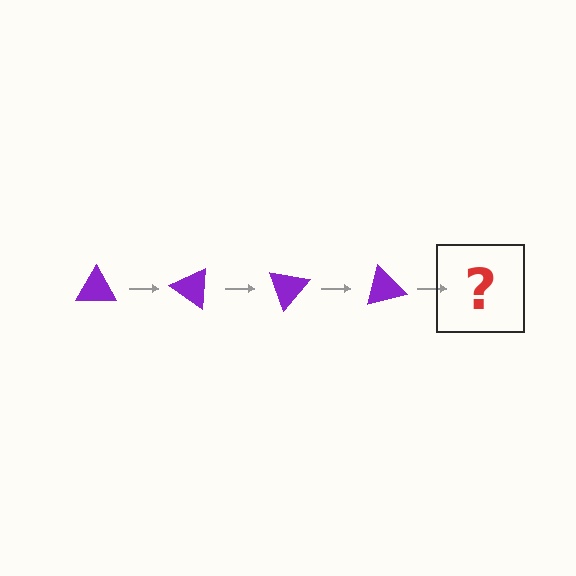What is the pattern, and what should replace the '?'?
The pattern is that the triangle rotates 35 degrees each step. The '?' should be a purple triangle rotated 140 degrees.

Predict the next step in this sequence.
The next step is a purple triangle rotated 140 degrees.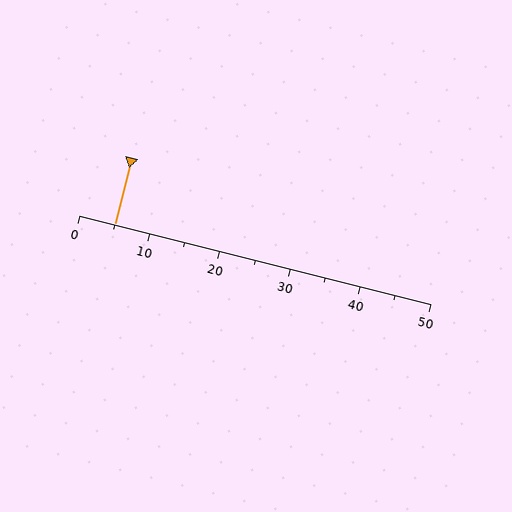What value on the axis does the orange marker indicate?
The marker indicates approximately 5.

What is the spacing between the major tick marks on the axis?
The major ticks are spaced 10 apart.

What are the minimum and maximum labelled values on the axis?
The axis runs from 0 to 50.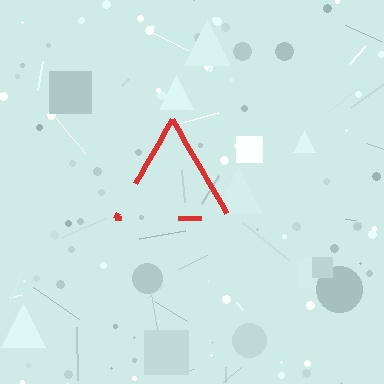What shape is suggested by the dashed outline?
The dashed outline suggests a triangle.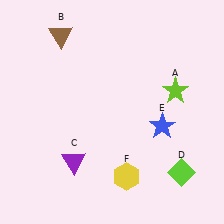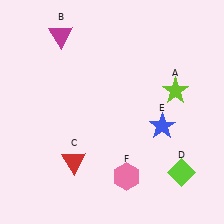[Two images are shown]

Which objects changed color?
B changed from brown to magenta. C changed from purple to red. F changed from yellow to pink.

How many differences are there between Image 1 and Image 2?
There are 3 differences between the two images.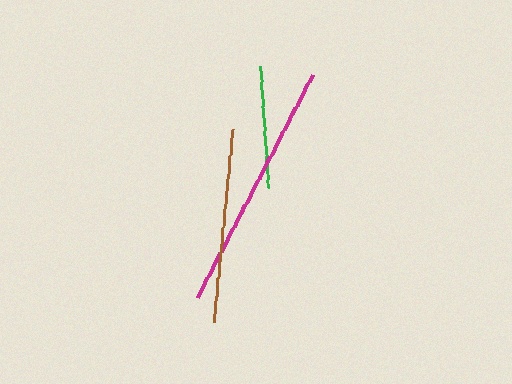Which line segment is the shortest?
The green line is the shortest at approximately 121 pixels.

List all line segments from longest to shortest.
From longest to shortest: magenta, brown, green.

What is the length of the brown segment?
The brown segment is approximately 194 pixels long.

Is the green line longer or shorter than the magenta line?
The magenta line is longer than the green line.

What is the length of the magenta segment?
The magenta segment is approximately 250 pixels long.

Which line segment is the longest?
The magenta line is the longest at approximately 250 pixels.